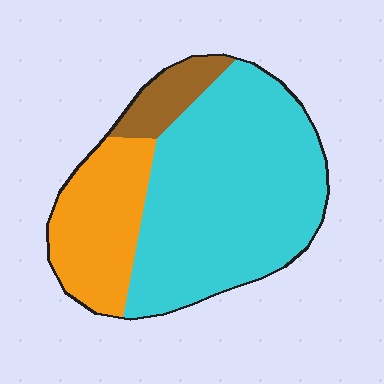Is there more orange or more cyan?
Cyan.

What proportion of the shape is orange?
Orange covers roughly 25% of the shape.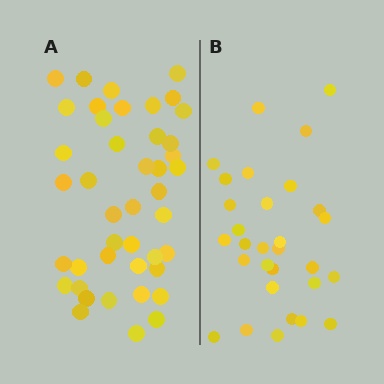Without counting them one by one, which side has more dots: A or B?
Region A (the left region) has more dots.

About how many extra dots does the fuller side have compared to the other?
Region A has approximately 15 more dots than region B.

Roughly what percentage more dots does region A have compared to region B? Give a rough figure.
About 45% more.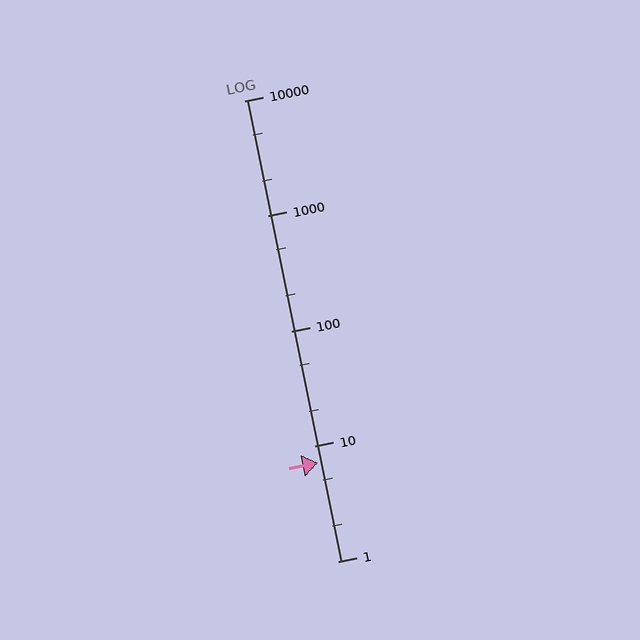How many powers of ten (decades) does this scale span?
The scale spans 4 decades, from 1 to 10000.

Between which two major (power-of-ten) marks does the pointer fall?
The pointer is between 1 and 10.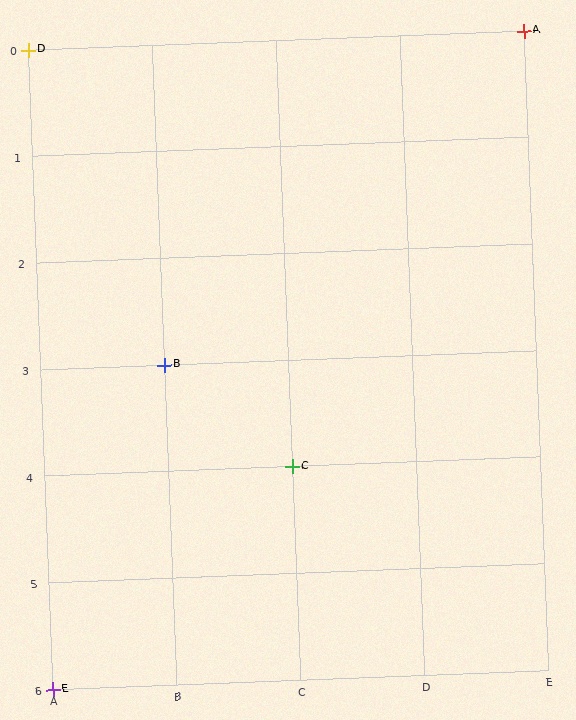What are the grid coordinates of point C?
Point C is at grid coordinates (C, 4).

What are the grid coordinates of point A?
Point A is at grid coordinates (E, 0).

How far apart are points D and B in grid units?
Points D and B are 1 column and 3 rows apart (about 3.2 grid units diagonally).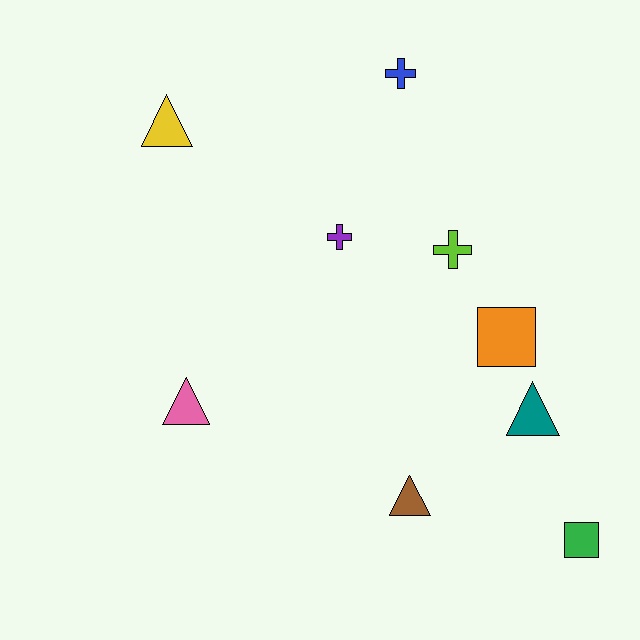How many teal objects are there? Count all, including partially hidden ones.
There is 1 teal object.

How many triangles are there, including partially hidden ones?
There are 4 triangles.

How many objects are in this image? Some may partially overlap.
There are 9 objects.